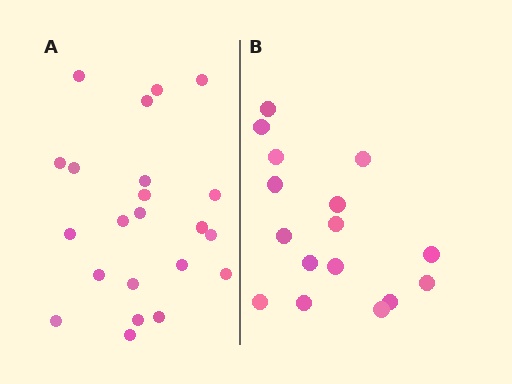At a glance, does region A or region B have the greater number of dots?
Region A (the left region) has more dots.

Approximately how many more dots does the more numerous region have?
Region A has about 6 more dots than region B.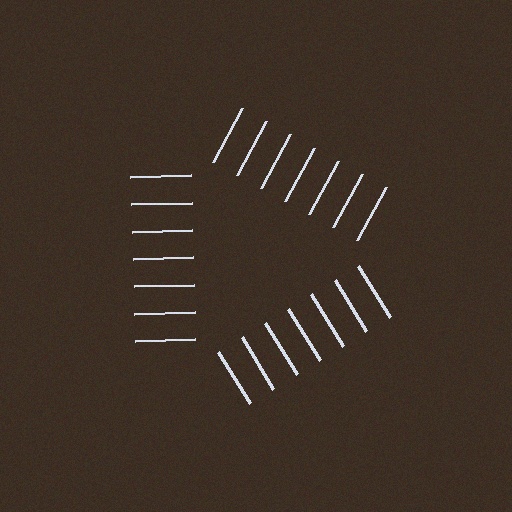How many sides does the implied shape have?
3 sides — the line-ends trace a triangle.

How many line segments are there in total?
21 — 7 along each of the 3 edges.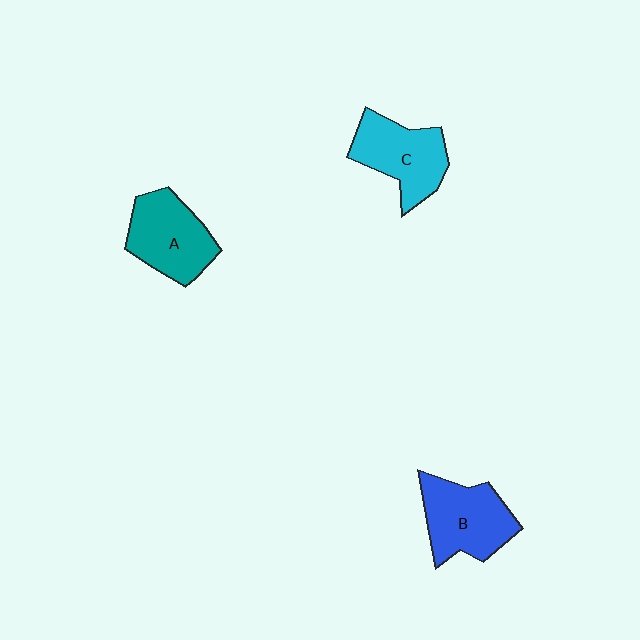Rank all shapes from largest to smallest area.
From largest to smallest: B (blue), A (teal), C (cyan).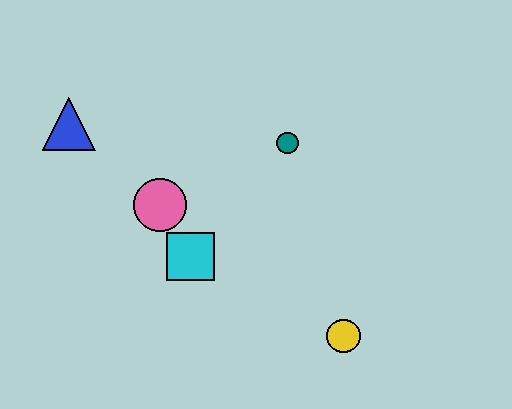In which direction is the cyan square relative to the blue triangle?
The cyan square is below the blue triangle.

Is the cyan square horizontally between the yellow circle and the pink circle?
Yes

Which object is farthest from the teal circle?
The blue triangle is farthest from the teal circle.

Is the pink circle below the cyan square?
No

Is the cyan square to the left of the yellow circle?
Yes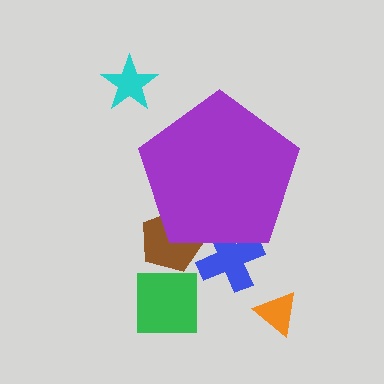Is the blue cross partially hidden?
Yes, the blue cross is partially hidden behind the purple pentagon.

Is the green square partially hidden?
No, the green square is fully visible.